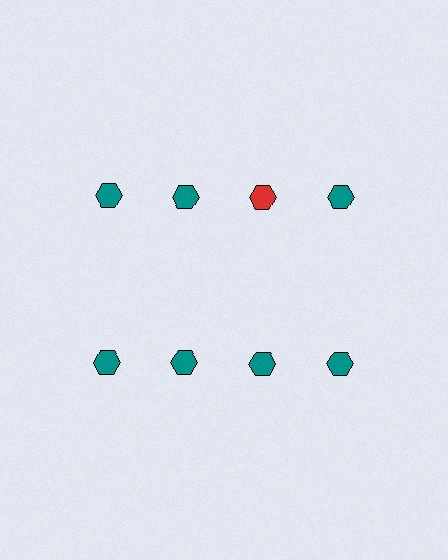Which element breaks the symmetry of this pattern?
The red hexagon in the top row, center column breaks the symmetry. All other shapes are teal hexagons.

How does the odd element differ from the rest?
It has a different color: red instead of teal.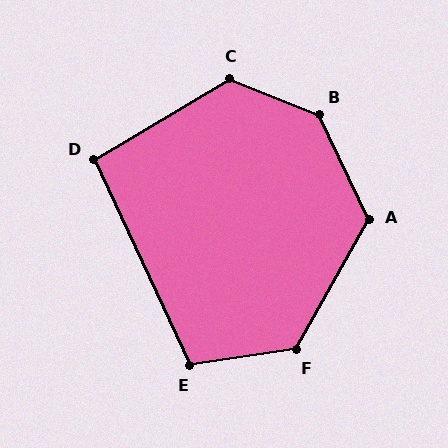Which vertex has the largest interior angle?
B, at approximately 137 degrees.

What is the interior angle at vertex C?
Approximately 128 degrees (obtuse).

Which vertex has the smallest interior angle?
D, at approximately 96 degrees.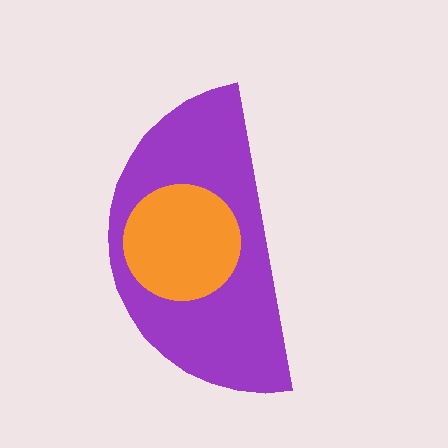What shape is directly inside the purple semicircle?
The orange circle.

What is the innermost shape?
The orange circle.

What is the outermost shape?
The purple semicircle.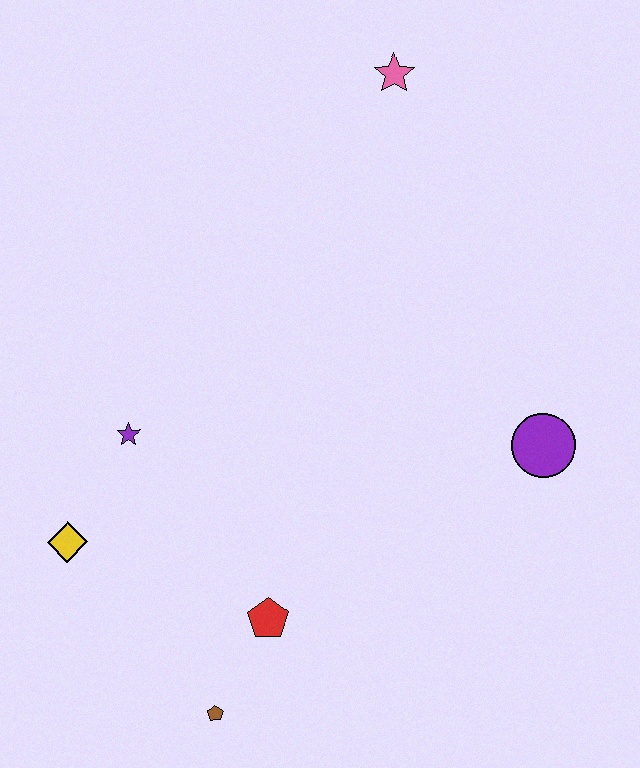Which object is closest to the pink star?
The purple circle is closest to the pink star.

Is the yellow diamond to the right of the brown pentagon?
No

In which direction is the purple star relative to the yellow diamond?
The purple star is above the yellow diamond.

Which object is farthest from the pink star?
The brown pentagon is farthest from the pink star.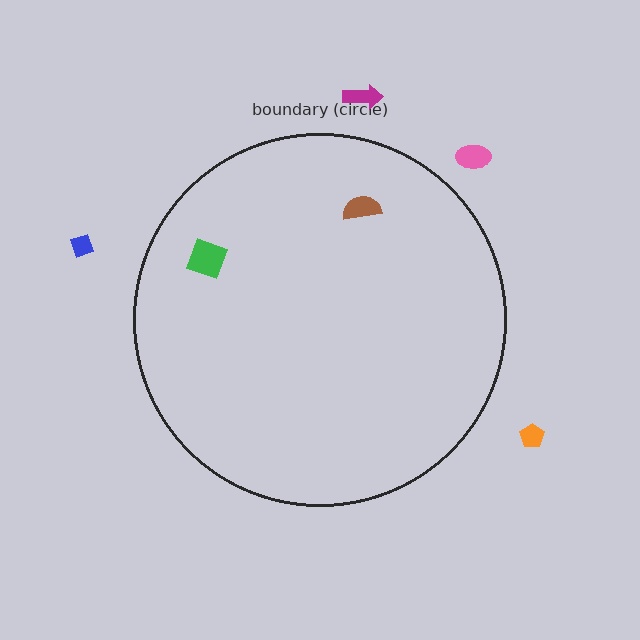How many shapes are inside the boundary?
2 inside, 4 outside.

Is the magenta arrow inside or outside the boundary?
Outside.